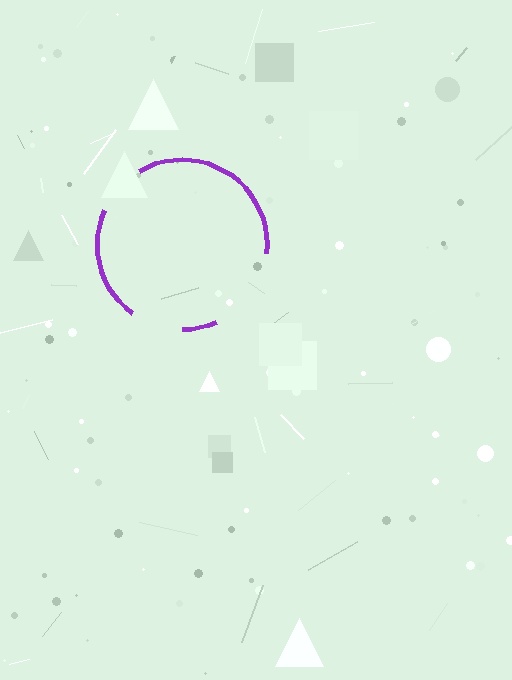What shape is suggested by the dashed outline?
The dashed outline suggests a circle.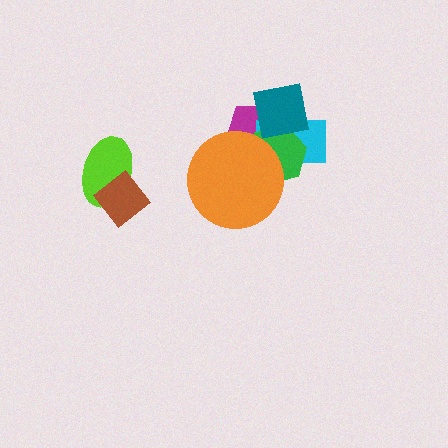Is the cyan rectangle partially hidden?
Yes, it is partially covered by another shape.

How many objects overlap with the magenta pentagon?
4 objects overlap with the magenta pentagon.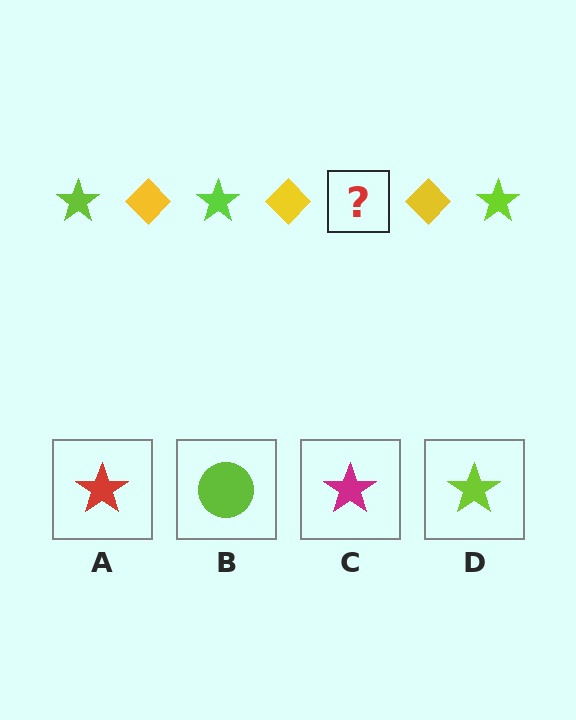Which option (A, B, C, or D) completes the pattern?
D.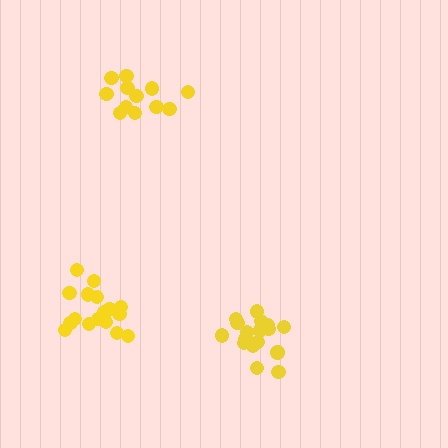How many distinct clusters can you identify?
There are 3 distinct clusters.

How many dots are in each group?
Group 1: 17 dots, Group 2: 12 dots, Group 3: 18 dots (47 total).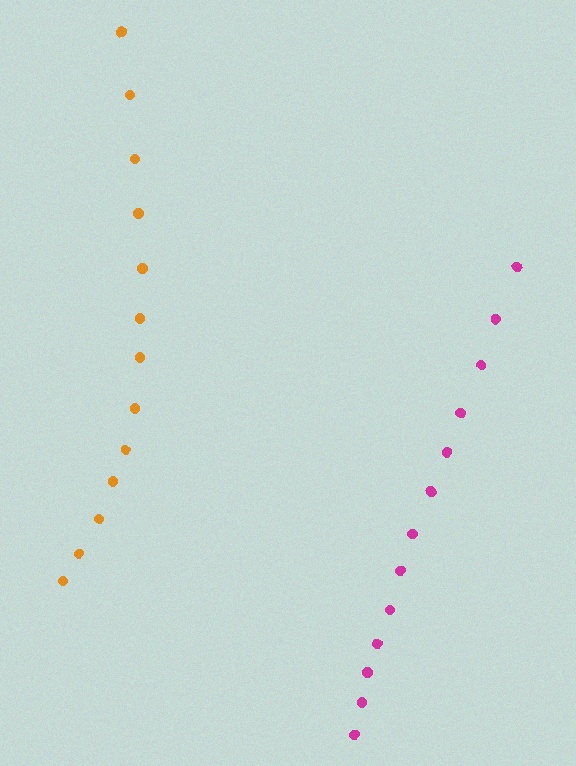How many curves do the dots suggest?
There are 2 distinct paths.